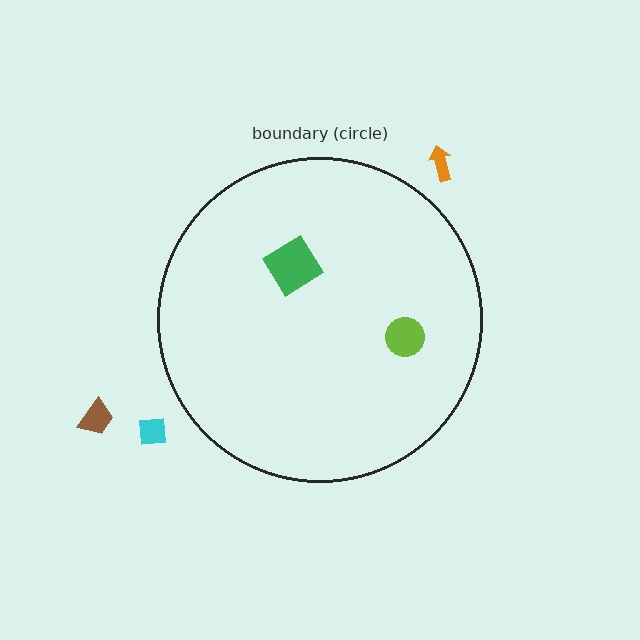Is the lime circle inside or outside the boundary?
Inside.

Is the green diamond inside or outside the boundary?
Inside.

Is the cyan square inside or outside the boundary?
Outside.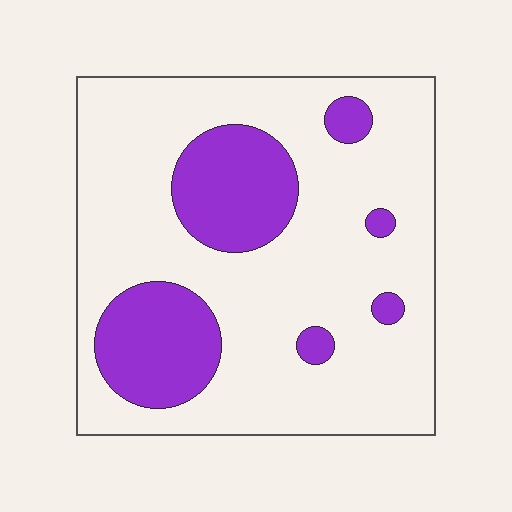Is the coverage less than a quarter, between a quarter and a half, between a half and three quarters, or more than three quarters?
Less than a quarter.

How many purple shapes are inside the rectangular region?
6.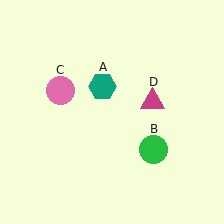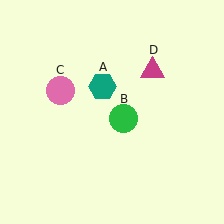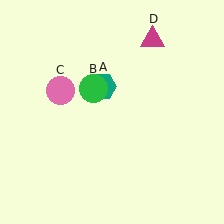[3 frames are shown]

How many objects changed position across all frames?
2 objects changed position: green circle (object B), magenta triangle (object D).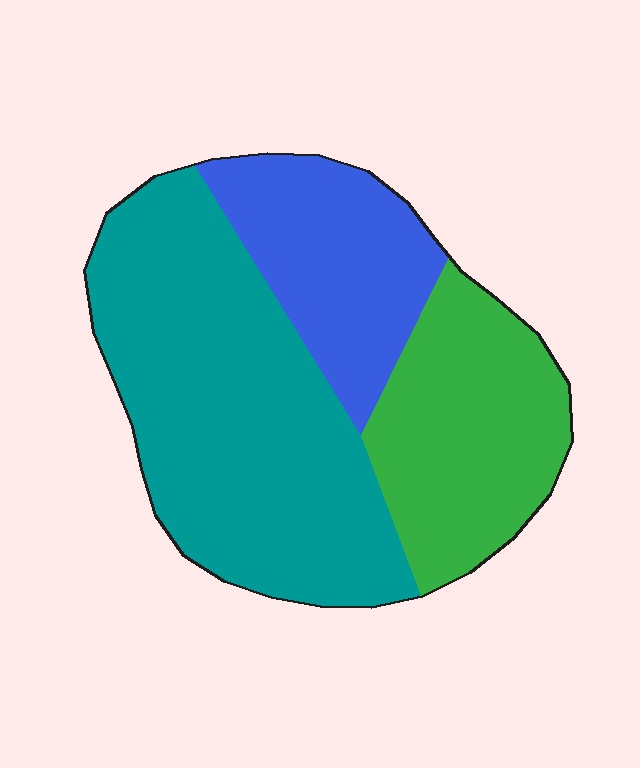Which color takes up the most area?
Teal, at roughly 50%.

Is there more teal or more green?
Teal.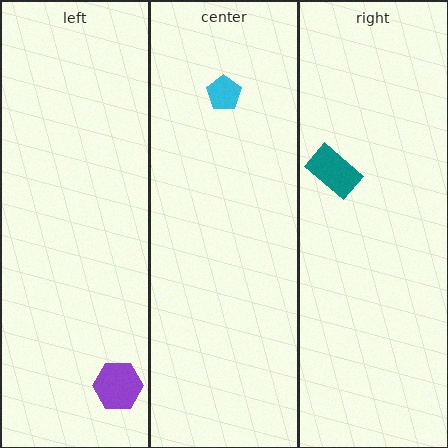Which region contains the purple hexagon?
The left region.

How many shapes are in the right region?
1.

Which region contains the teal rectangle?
The right region.